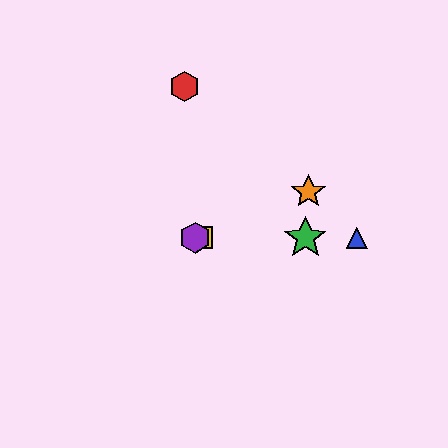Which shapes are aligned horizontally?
The blue triangle, the green star, the yellow square, the purple hexagon are aligned horizontally.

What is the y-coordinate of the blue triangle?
The blue triangle is at y≈238.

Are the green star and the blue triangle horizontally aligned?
Yes, both are at y≈238.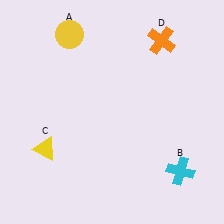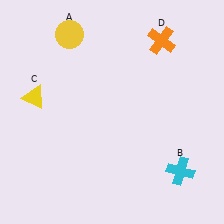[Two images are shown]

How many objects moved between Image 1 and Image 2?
1 object moved between the two images.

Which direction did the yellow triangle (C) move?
The yellow triangle (C) moved up.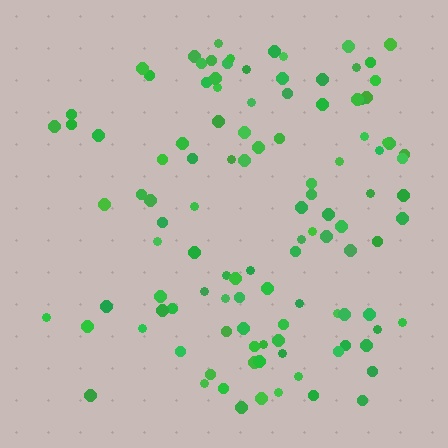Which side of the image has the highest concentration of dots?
The right.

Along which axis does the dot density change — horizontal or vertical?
Horizontal.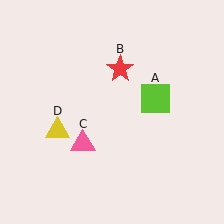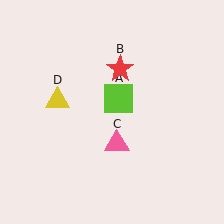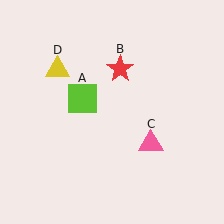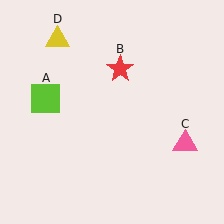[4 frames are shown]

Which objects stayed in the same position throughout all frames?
Red star (object B) remained stationary.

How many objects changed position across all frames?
3 objects changed position: lime square (object A), pink triangle (object C), yellow triangle (object D).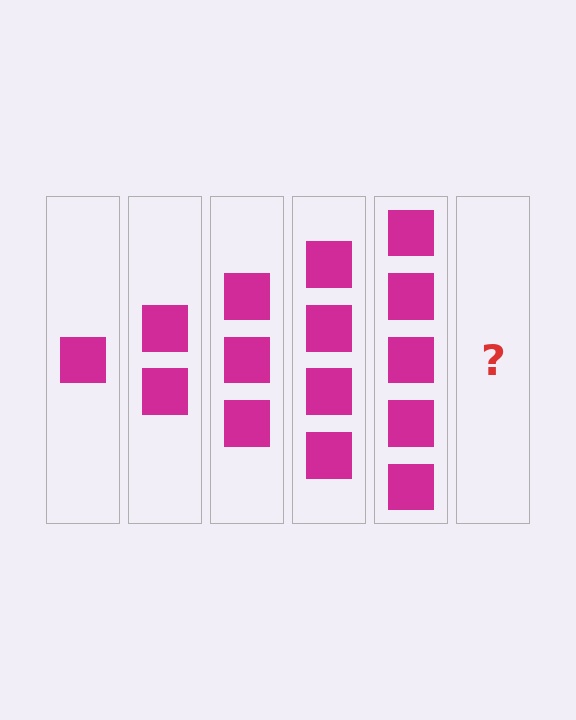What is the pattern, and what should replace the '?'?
The pattern is that each step adds one more square. The '?' should be 6 squares.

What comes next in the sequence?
The next element should be 6 squares.